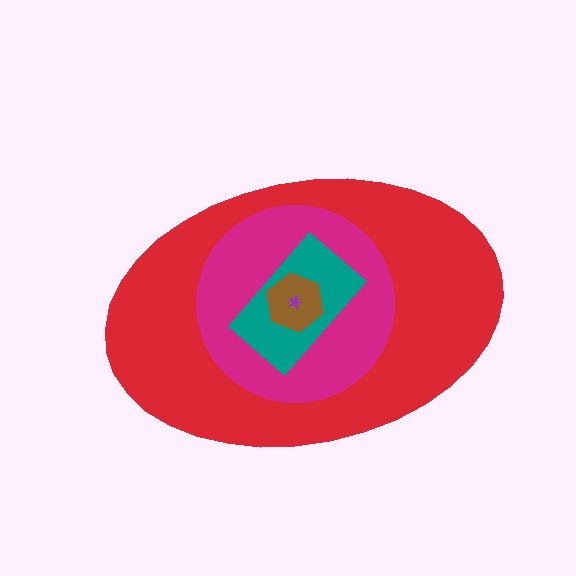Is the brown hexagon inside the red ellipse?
Yes.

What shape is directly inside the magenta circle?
The teal rectangle.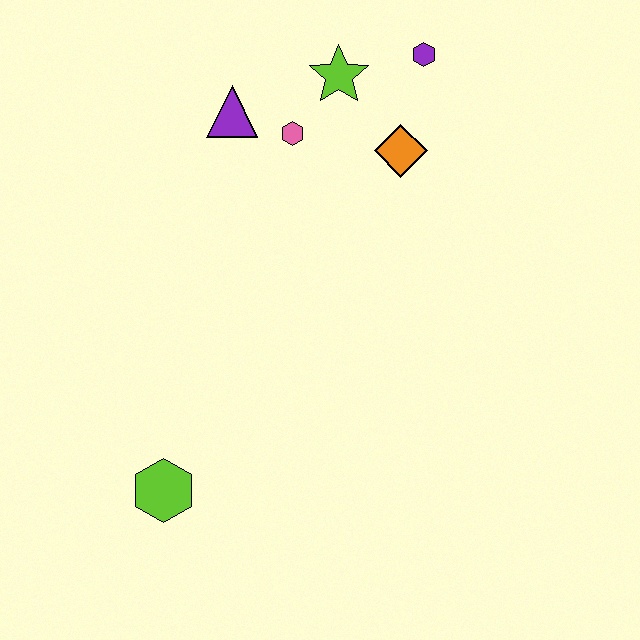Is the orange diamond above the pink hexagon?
No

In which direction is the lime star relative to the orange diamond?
The lime star is above the orange diamond.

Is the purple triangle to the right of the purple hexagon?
No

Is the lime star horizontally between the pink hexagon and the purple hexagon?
Yes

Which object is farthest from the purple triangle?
The lime hexagon is farthest from the purple triangle.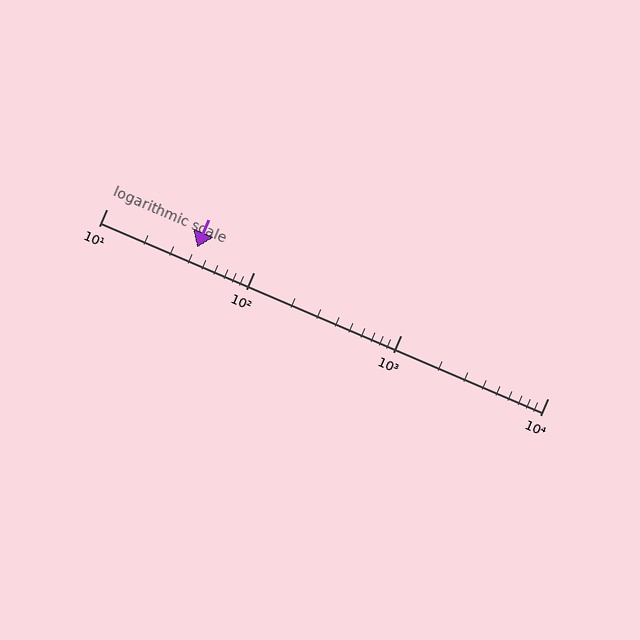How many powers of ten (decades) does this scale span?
The scale spans 3 decades, from 10 to 10000.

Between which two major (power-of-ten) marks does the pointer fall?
The pointer is between 10 and 100.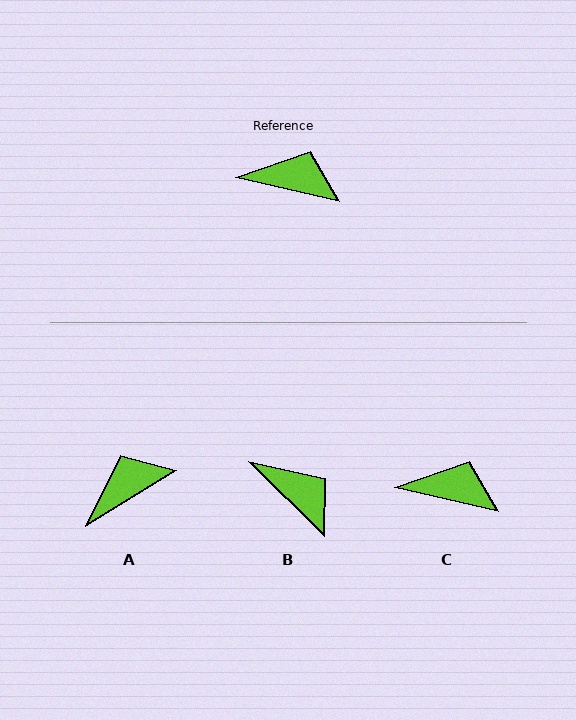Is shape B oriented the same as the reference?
No, it is off by about 32 degrees.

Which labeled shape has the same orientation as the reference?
C.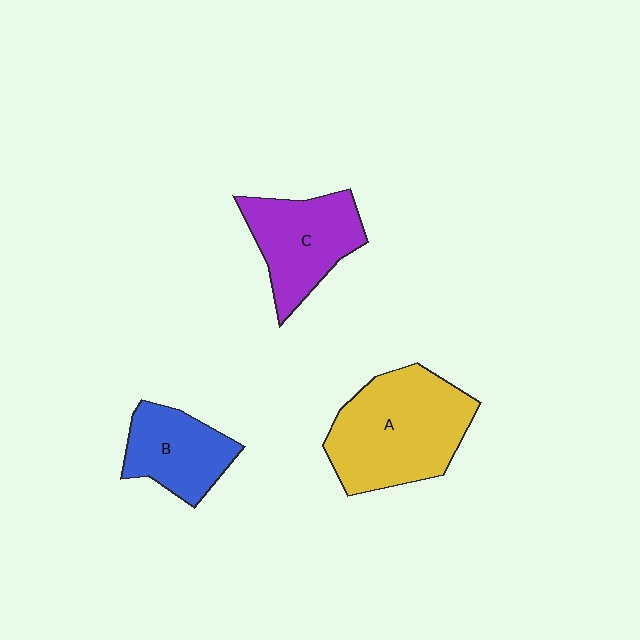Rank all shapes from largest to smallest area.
From largest to smallest: A (yellow), C (purple), B (blue).